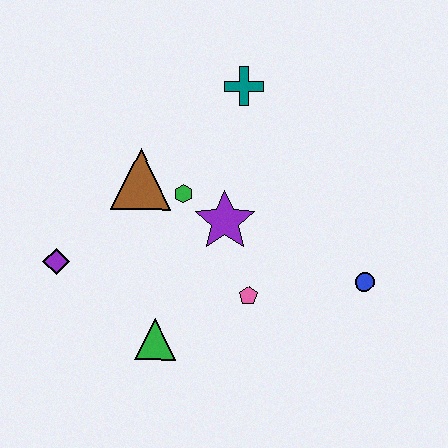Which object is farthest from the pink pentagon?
The teal cross is farthest from the pink pentagon.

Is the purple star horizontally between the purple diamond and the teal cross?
Yes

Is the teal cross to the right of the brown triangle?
Yes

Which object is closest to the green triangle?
The pink pentagon is closest to the green triangle.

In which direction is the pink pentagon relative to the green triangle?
The pink pentagon is to the right of the green triangle.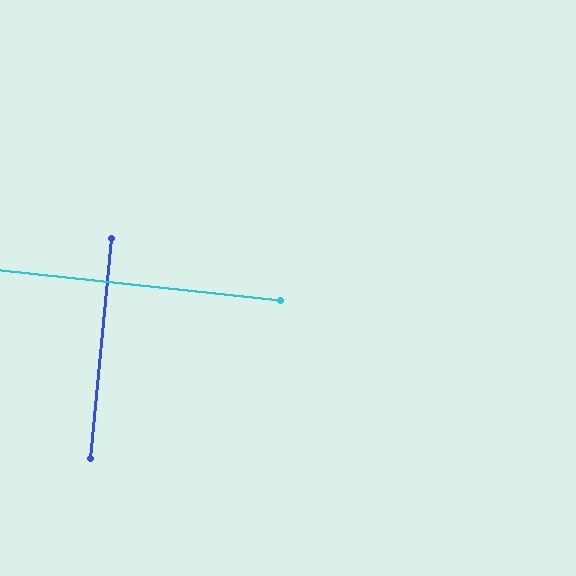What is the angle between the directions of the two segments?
Approximately 89 degrees.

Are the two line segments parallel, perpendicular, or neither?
Perpendicular — they meet at approximately 89°.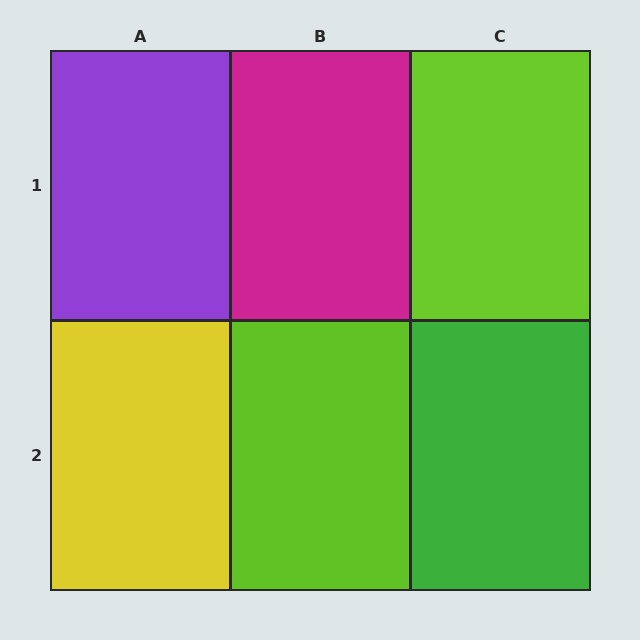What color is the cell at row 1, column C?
Lime.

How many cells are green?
1 cell is green.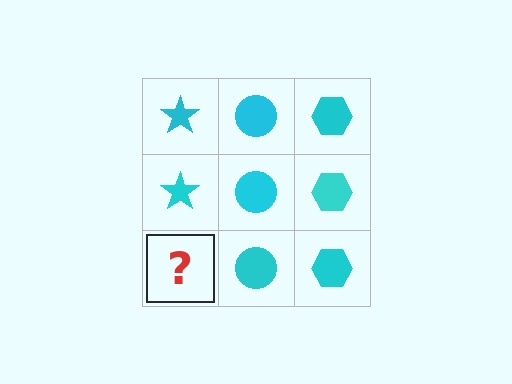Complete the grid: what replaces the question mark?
The question mark should be replaced with a cyan star.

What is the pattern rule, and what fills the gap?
The rule is that each column has a consistent shape. The gap should be filled with a cyan star.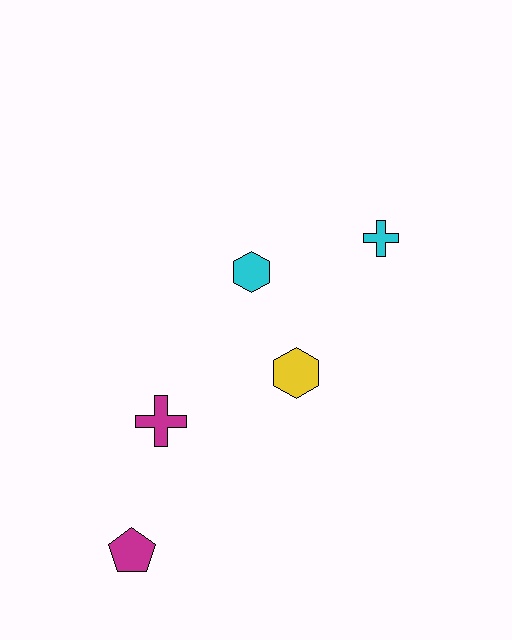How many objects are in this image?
There are 5 objects.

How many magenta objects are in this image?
There are 2 magenta objects.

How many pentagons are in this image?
There is 1 pentagon.